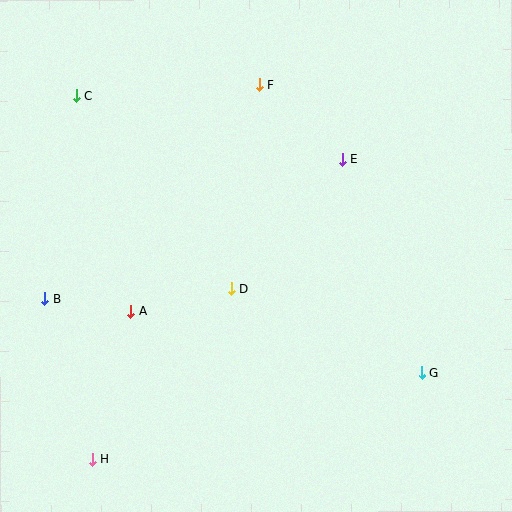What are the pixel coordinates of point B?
Point B is at (45, 299).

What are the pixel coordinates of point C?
Point C is at (77, 95).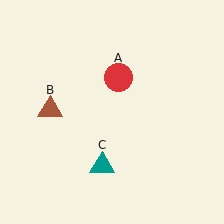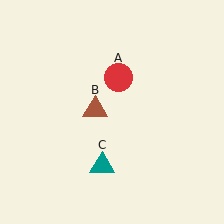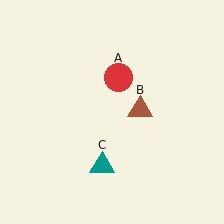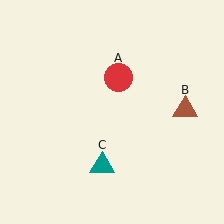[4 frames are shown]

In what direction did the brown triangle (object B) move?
The brown triangle (object B) moved right.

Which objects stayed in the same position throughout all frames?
Red circle (object A) and teal triangle (object C) remained stationary.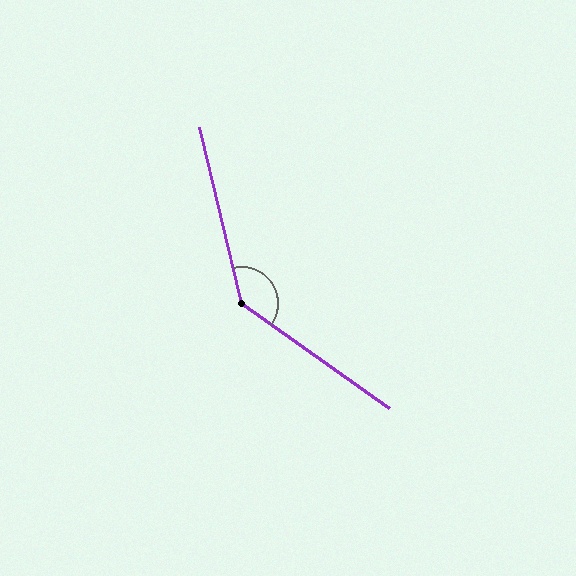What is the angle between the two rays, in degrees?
Approximately 139 degrees.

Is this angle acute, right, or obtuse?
It is obtuse.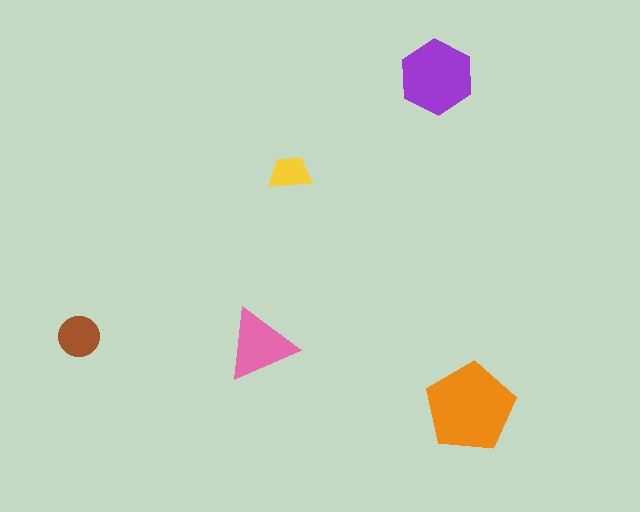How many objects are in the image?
There are 5 objects in the image.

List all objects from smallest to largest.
The yellow trapezoid, the brown circle, the pink triangle, the purple hexagon, the orange pentagon.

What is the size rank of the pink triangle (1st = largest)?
3rd.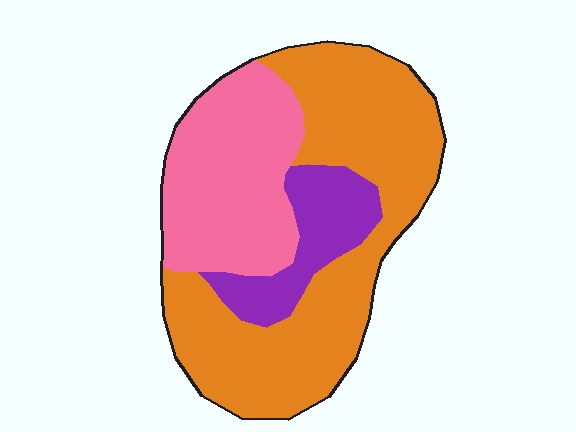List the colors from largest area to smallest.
From largest to smallest: orange, pink, purple.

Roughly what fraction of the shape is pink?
Pink takes up about one third (1/3) of the shape.